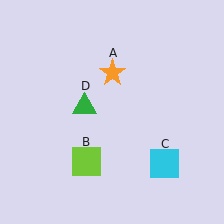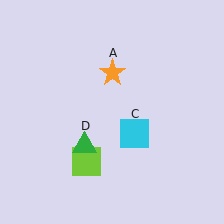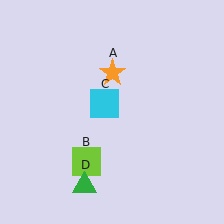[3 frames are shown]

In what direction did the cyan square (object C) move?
The cyan square (object C) moved up and to the left.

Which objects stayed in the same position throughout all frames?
Orange star (object A) and lime square (object B) remained stationary.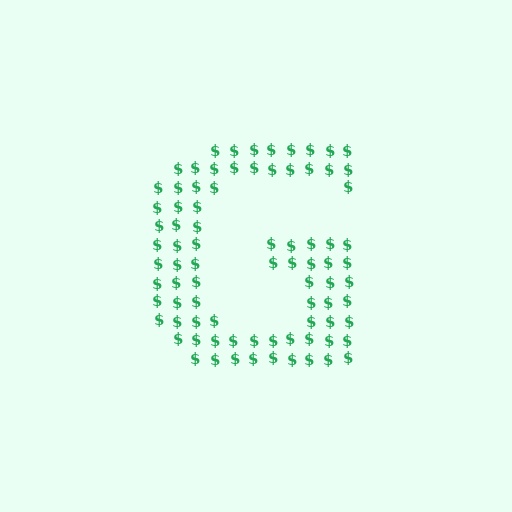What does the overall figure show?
The overall figure shows the letter G.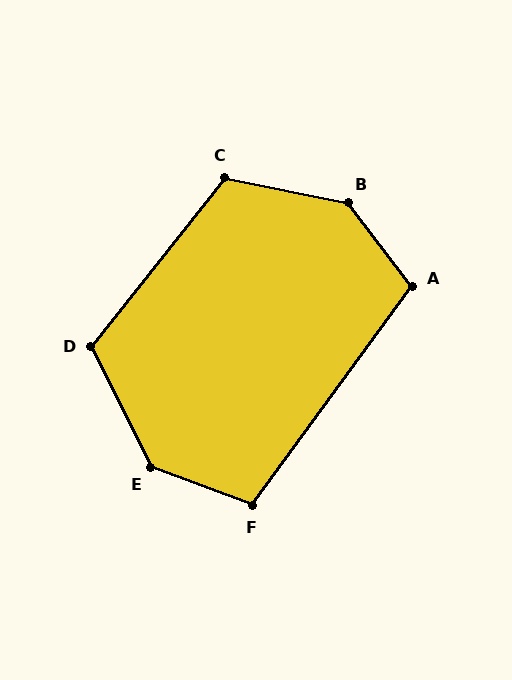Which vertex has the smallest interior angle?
F, at approximately 106 degrees.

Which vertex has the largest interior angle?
B, at approximately 139 degrees.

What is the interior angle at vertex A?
Approximately 106 degrees (obtuse).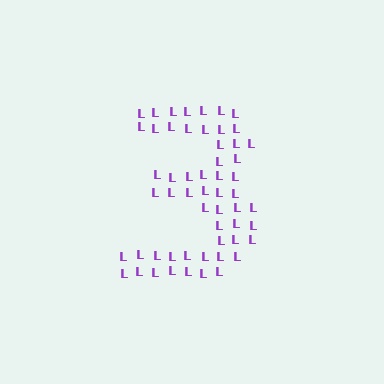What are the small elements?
The small elements are letter L's.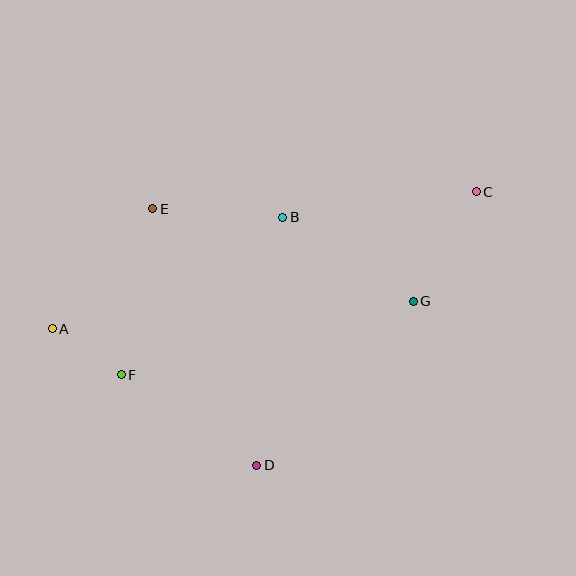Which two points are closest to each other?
Points A and F are closest to each other.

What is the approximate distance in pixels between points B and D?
The distance between B and D is approximately 249 pixels.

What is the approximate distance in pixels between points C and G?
The distance between C and G is approximately 127 pixels.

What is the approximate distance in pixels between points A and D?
The distance between A and D is approximately 246 pixels.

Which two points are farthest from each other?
Points A and C are farthest from each other.